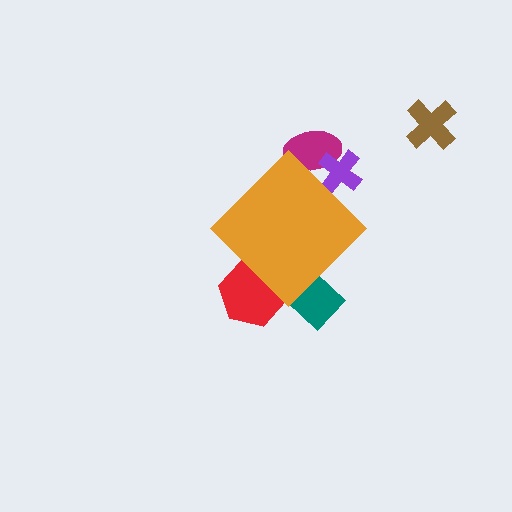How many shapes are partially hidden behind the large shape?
4 shapes are partially hidden.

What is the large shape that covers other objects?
An orange diamond.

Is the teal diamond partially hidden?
Yes, the teal diamond is partially hidden behind the orange diamond.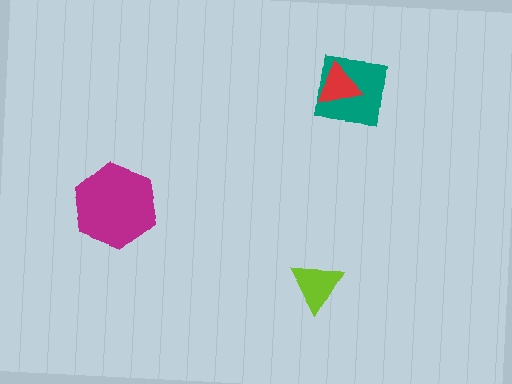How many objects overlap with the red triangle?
1 object overlaps with the red triangle.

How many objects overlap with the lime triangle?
0 objects overlap with the lime triangle.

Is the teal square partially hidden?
Yes, it is partially covered by another shape.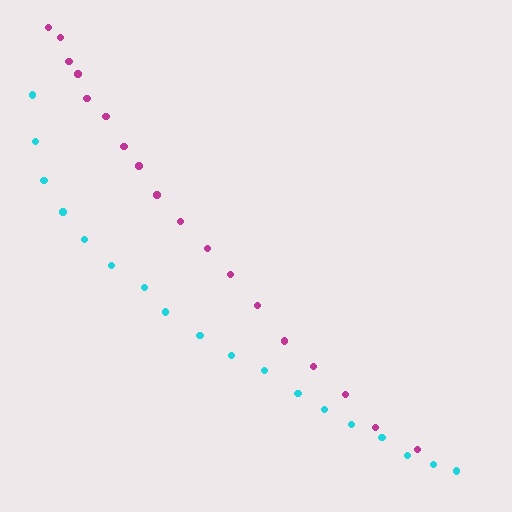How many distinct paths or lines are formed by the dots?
There are 2 distinct paths.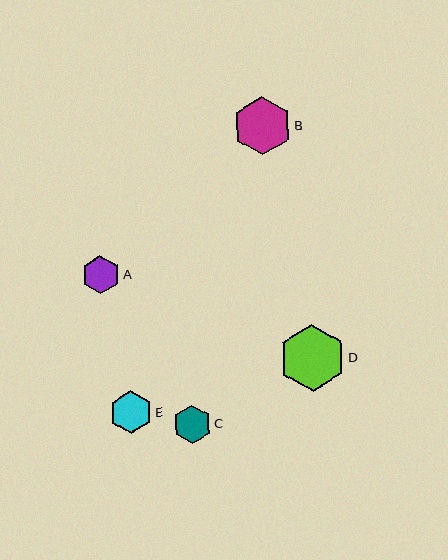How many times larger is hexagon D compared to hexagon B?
Hexagon D is approximately 1.1 times the size of hexagon B.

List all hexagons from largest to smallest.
From largest to smallest: D, B, E, C, A.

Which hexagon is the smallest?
Hexagon A is the smallest with a size of approximately 38 pixels.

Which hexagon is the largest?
Hexagon D is the largest with a size of approximately 66 pixels.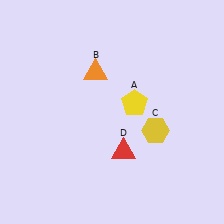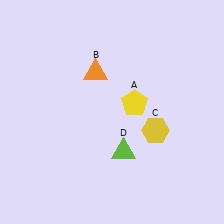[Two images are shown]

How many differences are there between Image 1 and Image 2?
There is 1 difference between the two images.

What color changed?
The triangle (D) changed from red in Image 1 to lime in Image 2.